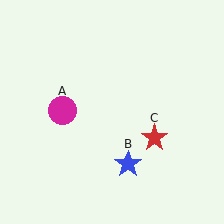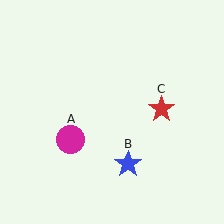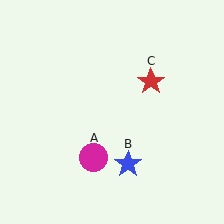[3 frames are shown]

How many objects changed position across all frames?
2 objects changed position: magenta circle (object A), red star (object C).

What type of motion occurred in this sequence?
The magenta circle (object A), red star (object C) rotated counterclockwise around the center of the scene.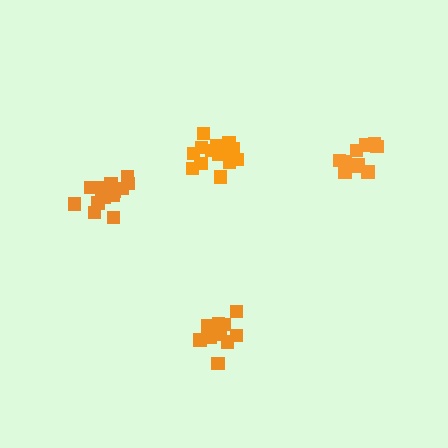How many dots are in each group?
Group 1: 14 dots, Group 2: 13 dots, Group 3: 14 dots, Group 4: 10 dots (51 total).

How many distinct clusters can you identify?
There are 4 distinct clusters.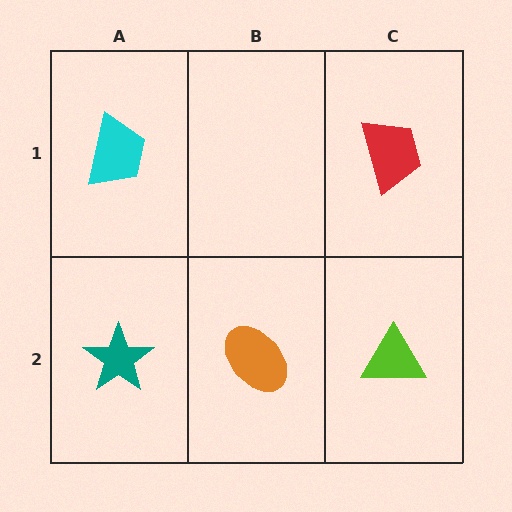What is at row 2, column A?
A teal star.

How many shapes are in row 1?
2 shapes.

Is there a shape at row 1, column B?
No, that cell is empty.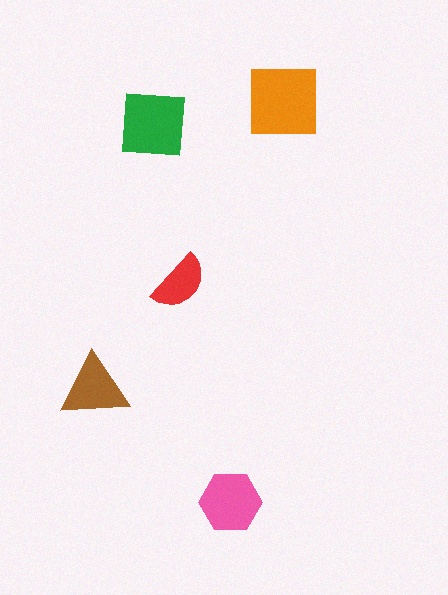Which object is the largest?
The orange square.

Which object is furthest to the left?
The brown triangle is leftmost.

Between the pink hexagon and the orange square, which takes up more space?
The orange square.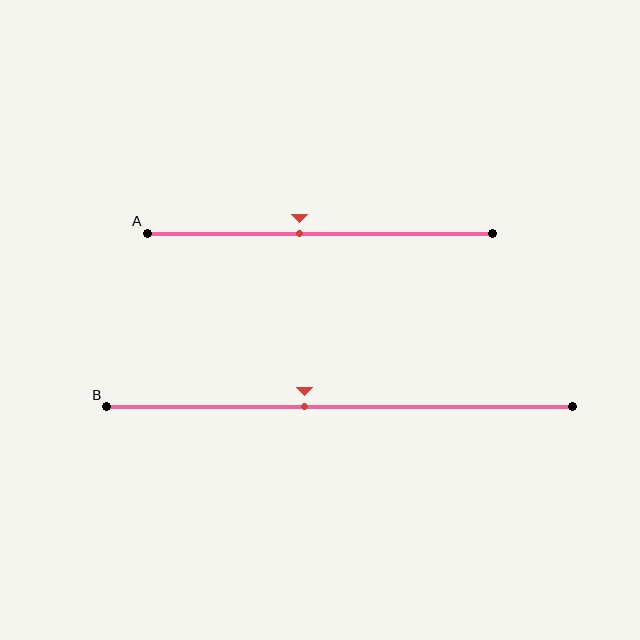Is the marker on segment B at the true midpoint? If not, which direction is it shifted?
No, the marker on segment B is shifted to the left by about 7% of the segment length.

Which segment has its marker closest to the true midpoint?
Segment A has its marker closest to the true midpoint.